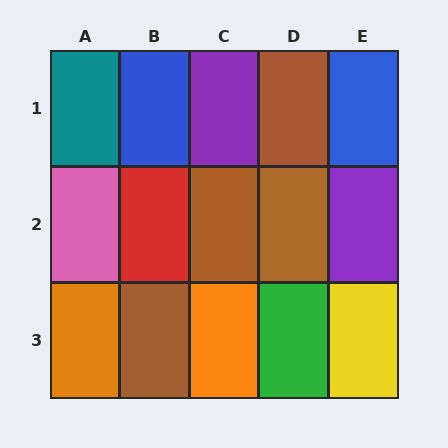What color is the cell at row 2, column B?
Red.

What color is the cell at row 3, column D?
Green.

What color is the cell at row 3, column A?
Orange.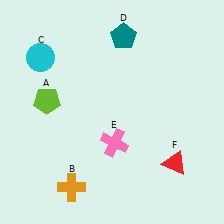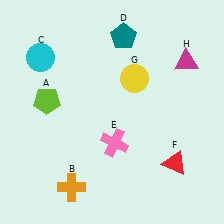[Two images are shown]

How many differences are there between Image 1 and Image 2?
There are 2 differences between the two images.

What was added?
A yellow circle (G), a magenta triangle (H) were added in Image 2.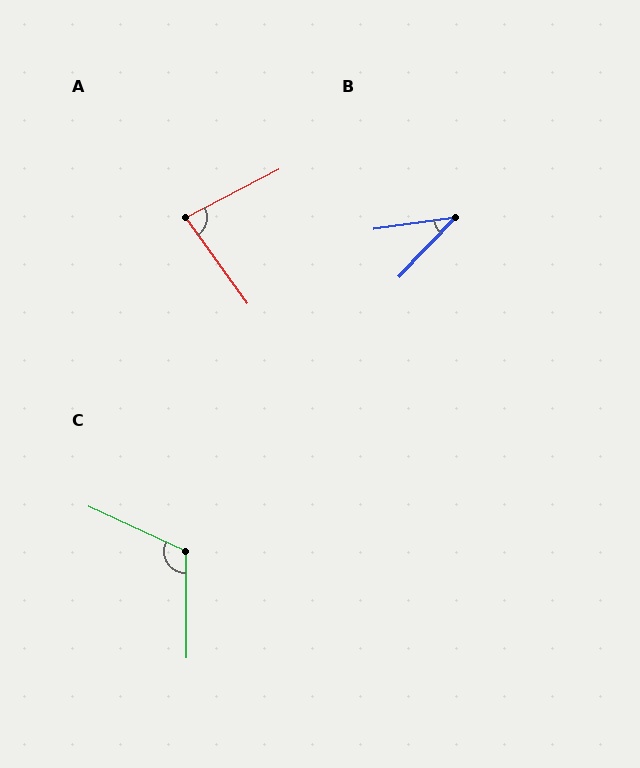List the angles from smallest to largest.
B (39°), A (82°), C (115°).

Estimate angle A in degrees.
Approximately 82 degrees.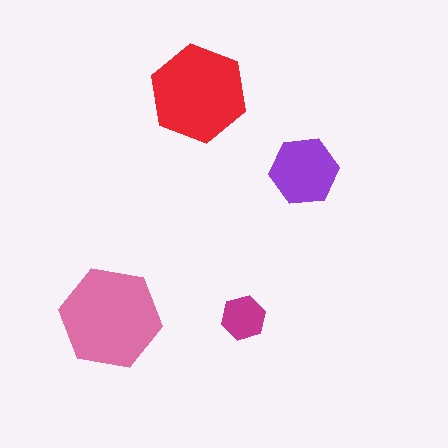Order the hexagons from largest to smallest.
the pink one, the red one, the purple one, the magenta one.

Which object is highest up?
The red hexagon is topmost.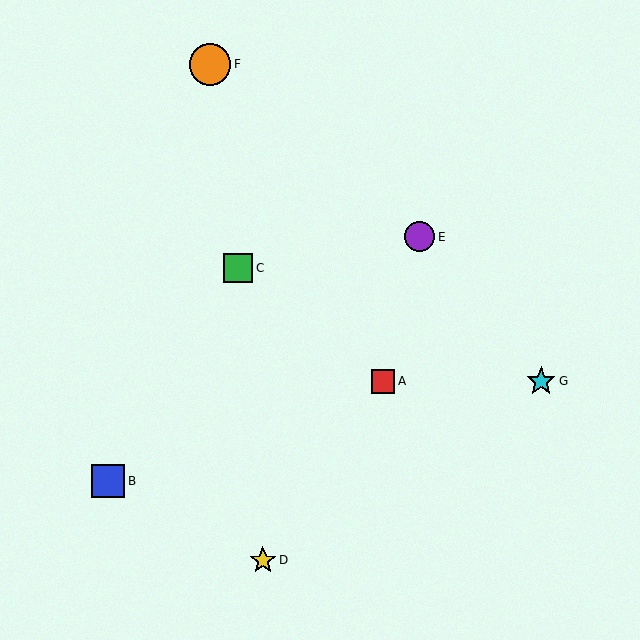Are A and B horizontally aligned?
No, A is at y≈381 and B is at y≈481.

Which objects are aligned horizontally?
Objects A, G are aligned horizontally.